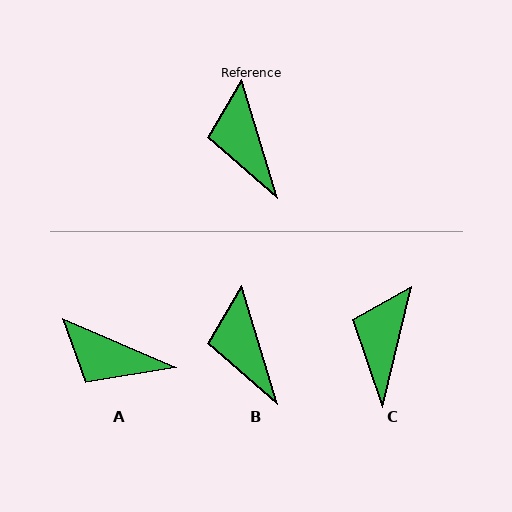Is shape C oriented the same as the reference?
No, it is off by about 30 degrees.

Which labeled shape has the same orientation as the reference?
B.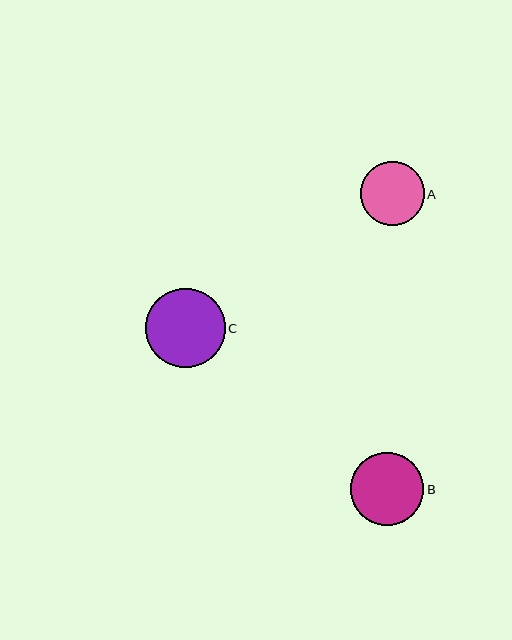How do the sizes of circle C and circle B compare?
Circle C and circle B are approximately the same size.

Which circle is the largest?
Circle C is the largest with a size of approximately 80 pixels.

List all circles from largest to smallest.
From largest to smallest: C, B, A.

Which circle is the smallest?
Circle A is the smallest with a size of approximately 64 pixels.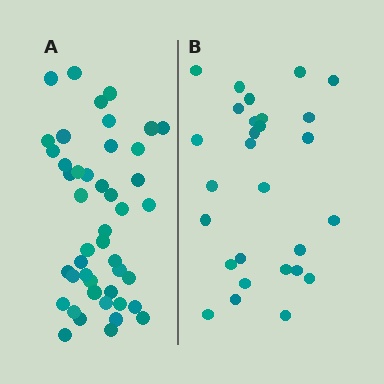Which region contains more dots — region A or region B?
Region A (the left region) has more dots.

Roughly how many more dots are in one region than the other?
Region A has approximately 15 more dots than region B.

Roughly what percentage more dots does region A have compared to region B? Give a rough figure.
About 60% more.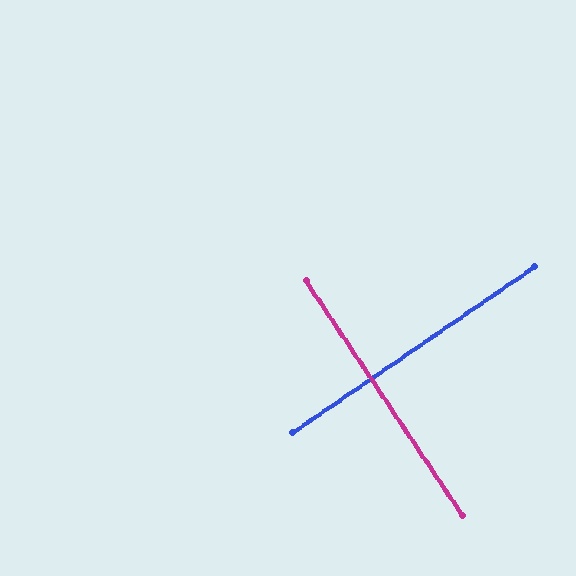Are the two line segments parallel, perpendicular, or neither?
Perpendicular — they meet at approximately 89°.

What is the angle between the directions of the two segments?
Approximately 89 degrees.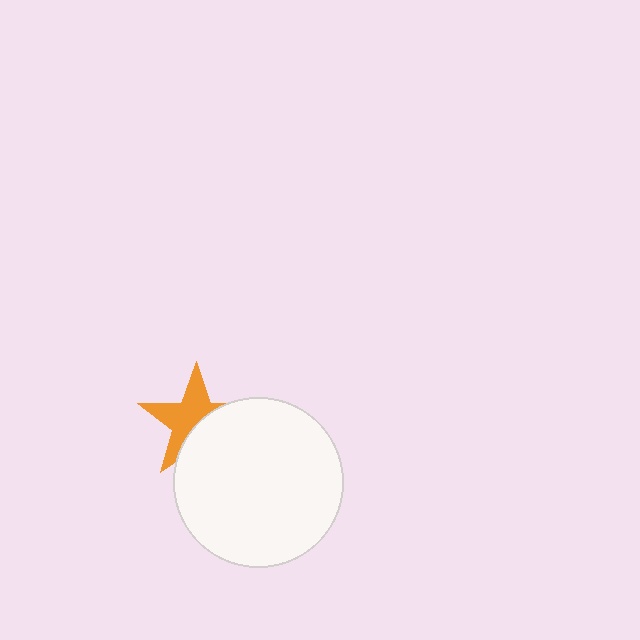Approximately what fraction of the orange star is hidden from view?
Roughly 44% of the orange star is hidden behind the white circle.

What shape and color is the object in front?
The object in front is a white circle.